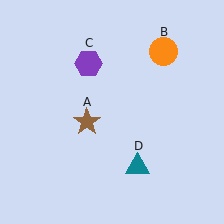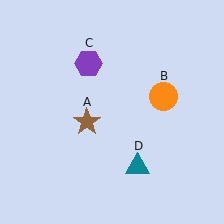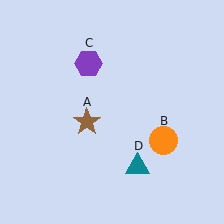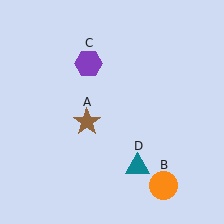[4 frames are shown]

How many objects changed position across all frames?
1 object changed position: orange circle (object B).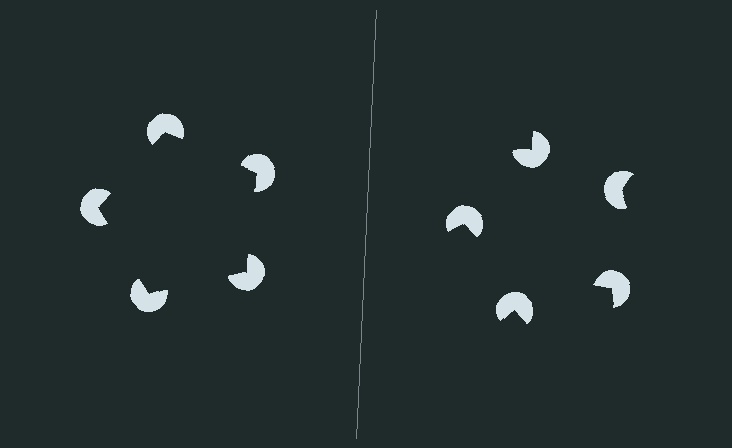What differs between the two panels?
The pac-man discs are positioned identically on both sides; only the wedge orientations differ. On the left they align to a pentagon; on the right they are misaligned.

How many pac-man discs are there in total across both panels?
10 — 5 on each side.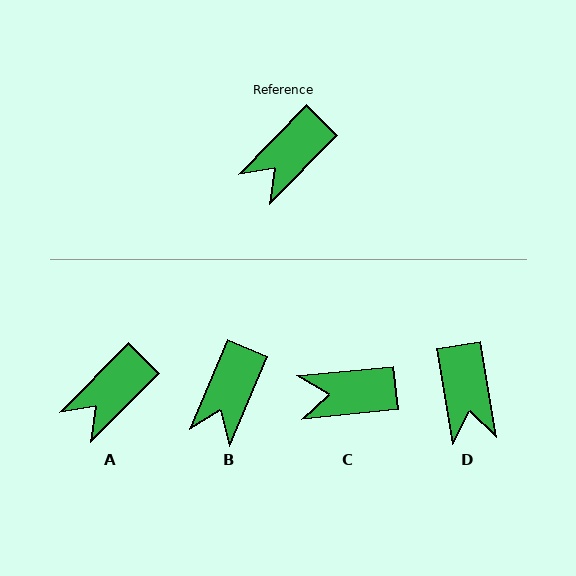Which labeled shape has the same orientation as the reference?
A.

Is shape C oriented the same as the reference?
No, it is off by about 40 degrees.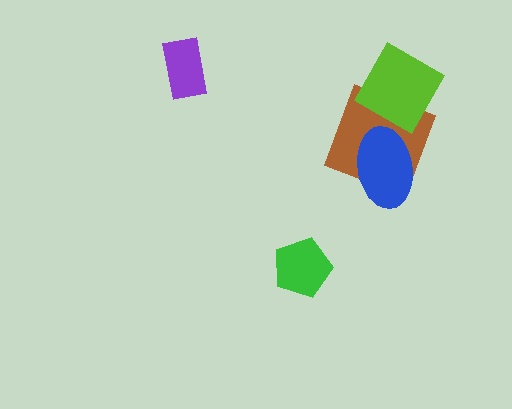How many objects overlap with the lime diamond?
1 object overlaps with the lime diamond.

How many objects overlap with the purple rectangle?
0 objects overlap with the purple rectangle.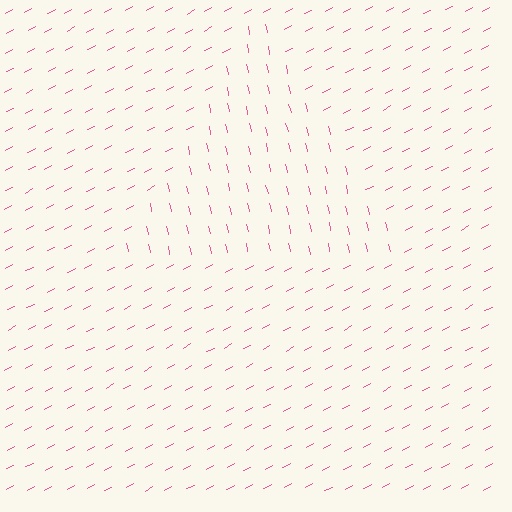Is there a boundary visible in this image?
Yes, there is a texture boundary formed by a change in line orientation.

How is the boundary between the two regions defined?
The boundary is defined purely by a change in line orientation (approximately 74 degrees difference). All lines are the same color and thickness.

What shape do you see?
I see a triangle.